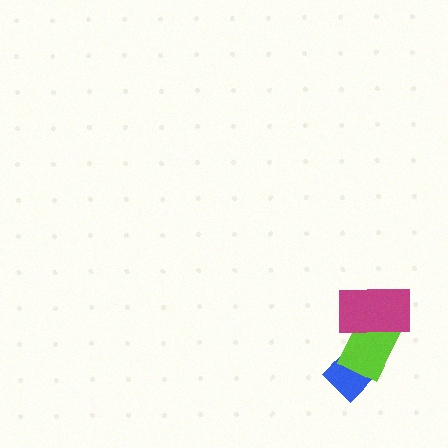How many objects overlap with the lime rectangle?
2 objects overlap with the lime rectangle.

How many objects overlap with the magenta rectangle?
1 object overlaps with the magenta rectangle.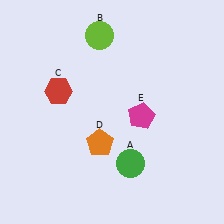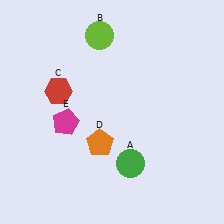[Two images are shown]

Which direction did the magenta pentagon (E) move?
The magenta pentagon (E) moved left.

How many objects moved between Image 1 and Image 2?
1 object moved between the two images.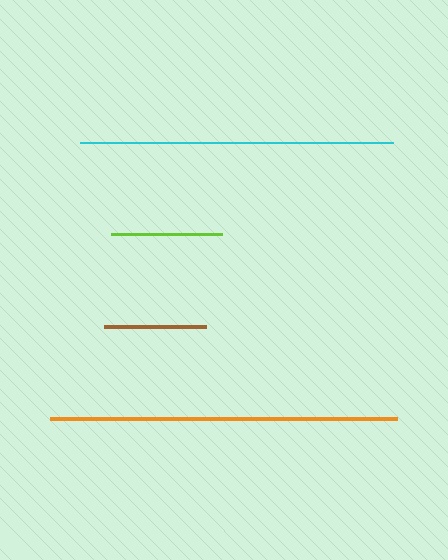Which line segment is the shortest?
The brown line is the shortest at approximately 102 pixels.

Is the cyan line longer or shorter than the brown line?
The cyan line is longer than the brown line.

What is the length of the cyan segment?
The cyan segment is approximately 313 pixels long.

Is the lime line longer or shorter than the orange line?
The orange line is longer than the lime line.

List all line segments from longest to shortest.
From longest to shortest: orange, cyan, lime, brown.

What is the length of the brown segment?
The brown segment is approximately 102 pixels long.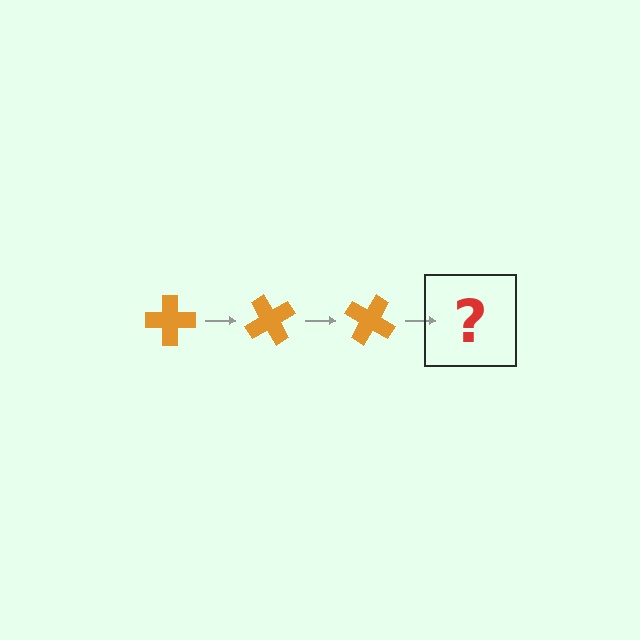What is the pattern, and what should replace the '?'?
The pattern is that the cross rotates 60 degrees each step. The '?' should be an orange cross rotated 180 degrees.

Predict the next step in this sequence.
The next step is an orange cross rotated 180 degrees.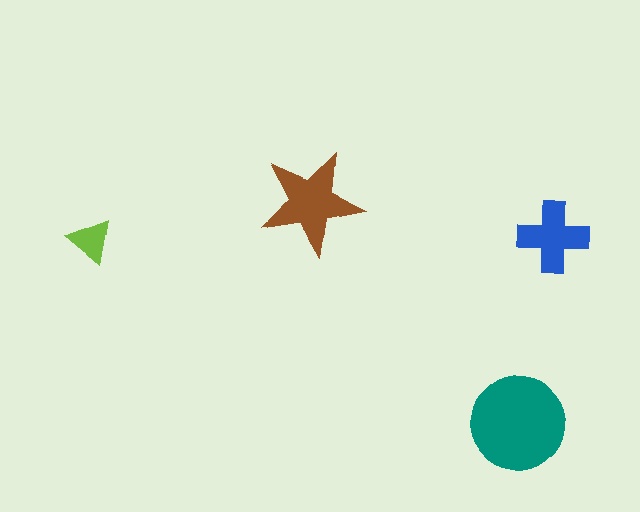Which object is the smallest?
The lime triangle.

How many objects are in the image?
There are 4 objects in the image.